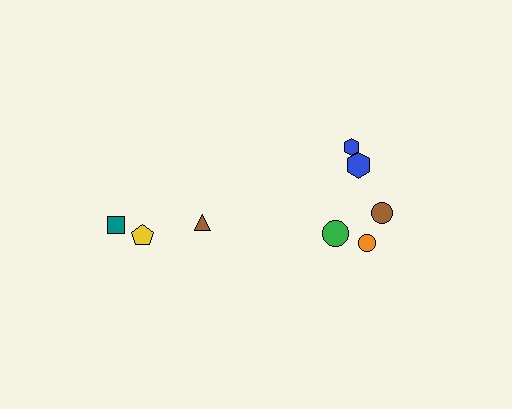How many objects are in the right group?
There are 5 objects.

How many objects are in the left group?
There are 3 objects.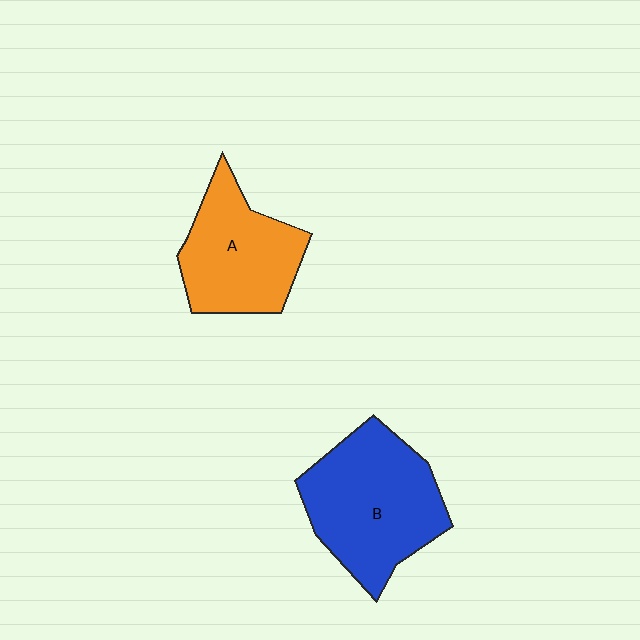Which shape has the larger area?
Shape B (blue).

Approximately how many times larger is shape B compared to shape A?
Approximately 1.3 times.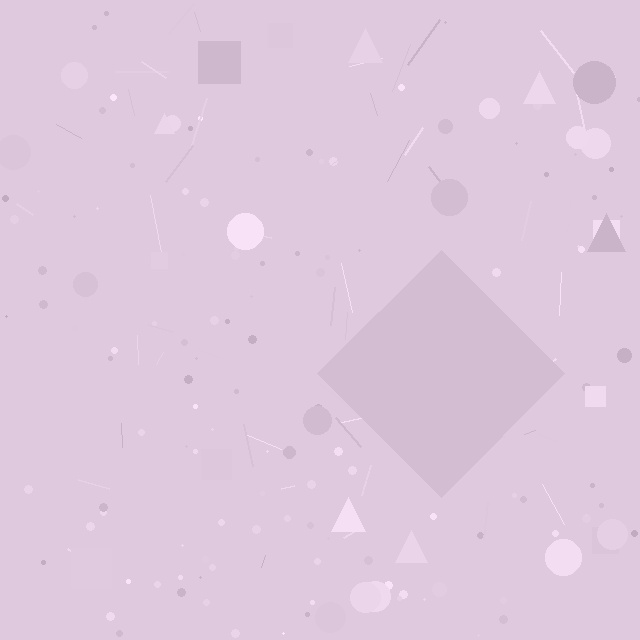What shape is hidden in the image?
A diamond is hidden in the image.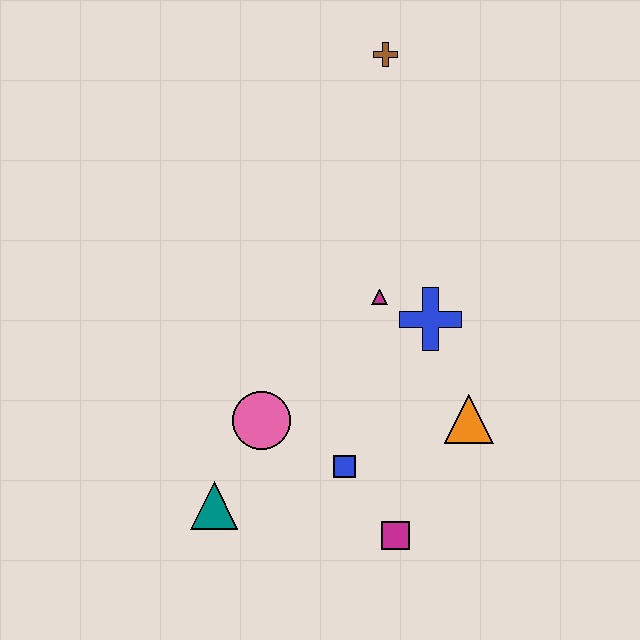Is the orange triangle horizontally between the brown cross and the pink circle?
No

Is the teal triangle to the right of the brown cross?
No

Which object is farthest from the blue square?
The brown cross is farthest from the blue square.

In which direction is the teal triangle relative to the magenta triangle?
The teal triangle is below the magenta triangle.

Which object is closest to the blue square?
The magenta square is closest to the blue square.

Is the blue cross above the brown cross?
No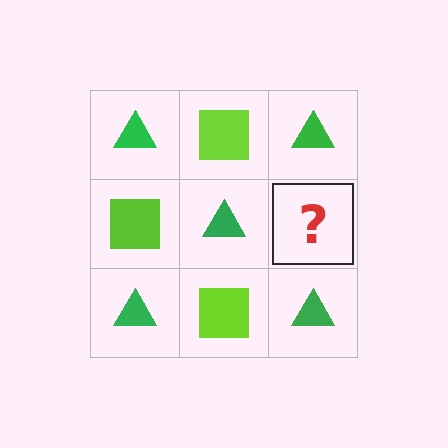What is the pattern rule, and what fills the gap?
The rule is that it alternates green triangle and lime square in a checkerboard pattern. The gap should be filled with a lime square.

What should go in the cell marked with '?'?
The missing cell should contain a lime square.